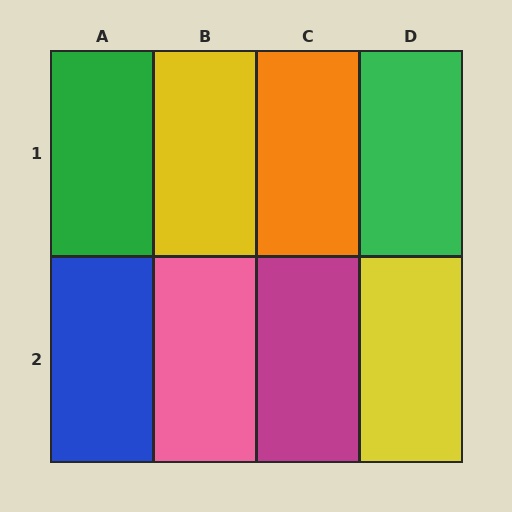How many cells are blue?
1 cell is blue.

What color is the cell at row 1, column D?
Green.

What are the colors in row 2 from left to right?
Blue, pink, magenta, yellow.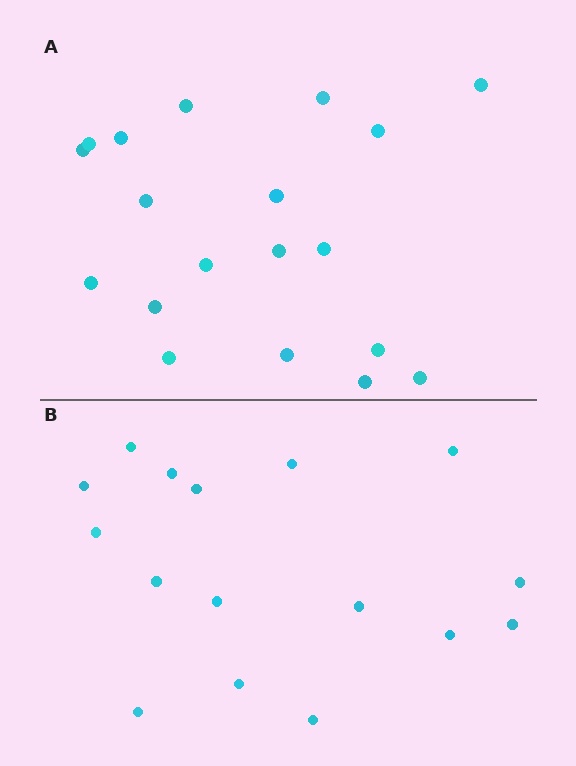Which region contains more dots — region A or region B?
Region A (the top region) has more dots.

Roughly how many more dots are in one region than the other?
Region A has just a few more — roughly 2 or 3 more dots than region B.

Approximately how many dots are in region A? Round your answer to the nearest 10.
About 20 dots. (The exact count is 19, which rounds to 20.)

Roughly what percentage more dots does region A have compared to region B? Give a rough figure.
About 20% more.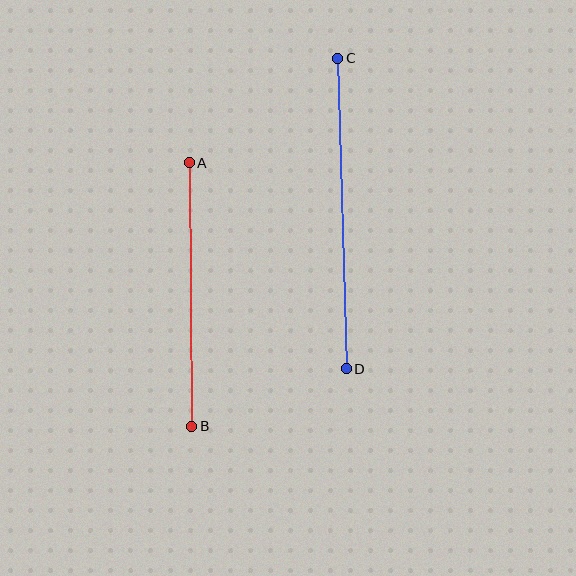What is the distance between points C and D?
The distance is approximately 311 pixels.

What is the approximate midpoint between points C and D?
The midpoint is at approximately (342, 214) pixels.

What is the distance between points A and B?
The distance is approximately 264 pixels.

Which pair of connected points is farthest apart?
Points C and D are farthest apart.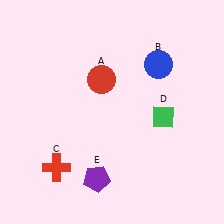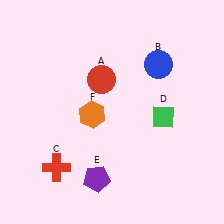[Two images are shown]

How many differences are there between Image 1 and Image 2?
There is 1 difference between the two images.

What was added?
An orange hexagon (F) was added in Image 2.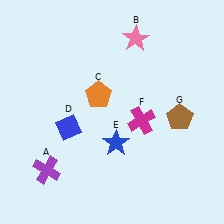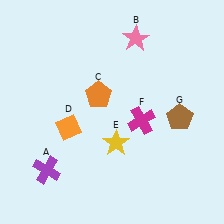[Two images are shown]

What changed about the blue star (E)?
In Image 1, E is blue. In Image 2, it changed to yellow.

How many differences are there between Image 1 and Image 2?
There are 2 differences between the two images.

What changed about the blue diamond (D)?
In Image 1, D is blue. In Image 2, it changed to orange.